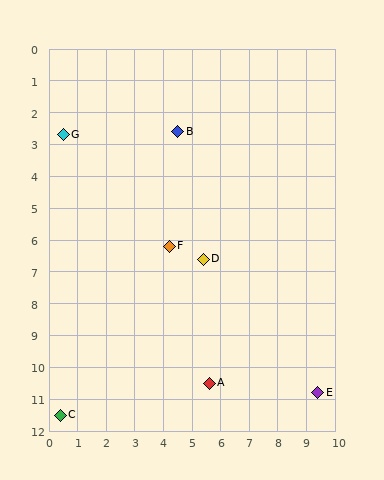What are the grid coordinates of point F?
Point F is at approximately (4.2, 6.2).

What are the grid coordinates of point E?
Point E is at approximately (9.4, 10.8).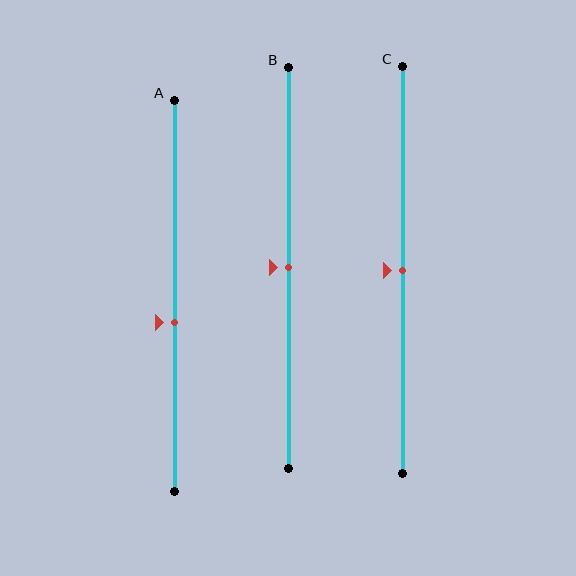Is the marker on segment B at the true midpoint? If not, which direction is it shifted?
Yes, the marker on segment B is at the true midpoint.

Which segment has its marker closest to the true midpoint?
Segment B has its marker closest to the true midpoint.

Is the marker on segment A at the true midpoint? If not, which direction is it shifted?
No, the marker on segment A is shifted downward by about 7% of the segment length.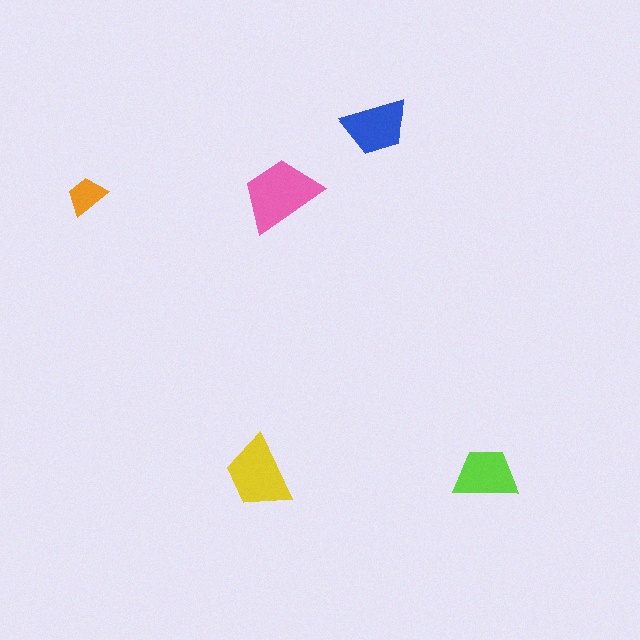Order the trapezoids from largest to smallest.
the pink one, the yellow one, the blue one, the lime one, the orange one.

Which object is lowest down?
The yellow trapezoid is bottommost.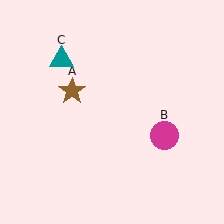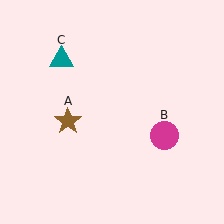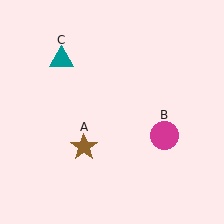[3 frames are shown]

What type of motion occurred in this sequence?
The brown star (object A) rotated counterclockwise around the center of the scene.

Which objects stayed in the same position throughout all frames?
Magenta circle (object B) and teal triangle (object C) remained stationary.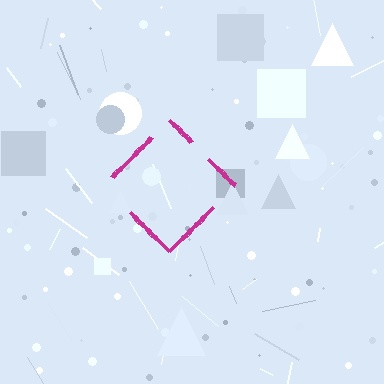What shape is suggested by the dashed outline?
The dashed outline suggests a diamond.